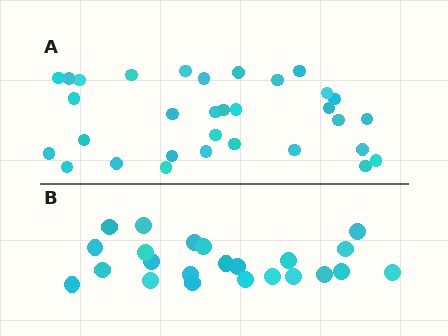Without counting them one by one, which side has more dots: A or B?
Region A (the top region) has more dots.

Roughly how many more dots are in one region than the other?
Region A has roughly 8 or so more dots than region B.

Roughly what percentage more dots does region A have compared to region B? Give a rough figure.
About 40% more.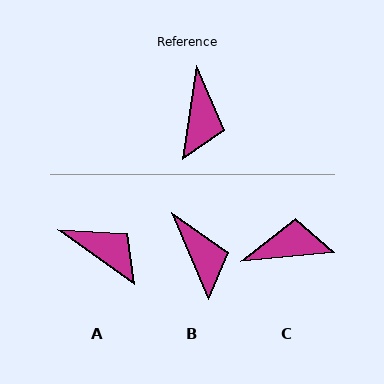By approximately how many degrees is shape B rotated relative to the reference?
Approximately 32 degrees counter-clockwise.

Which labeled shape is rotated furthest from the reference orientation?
C, about 104 degrees away.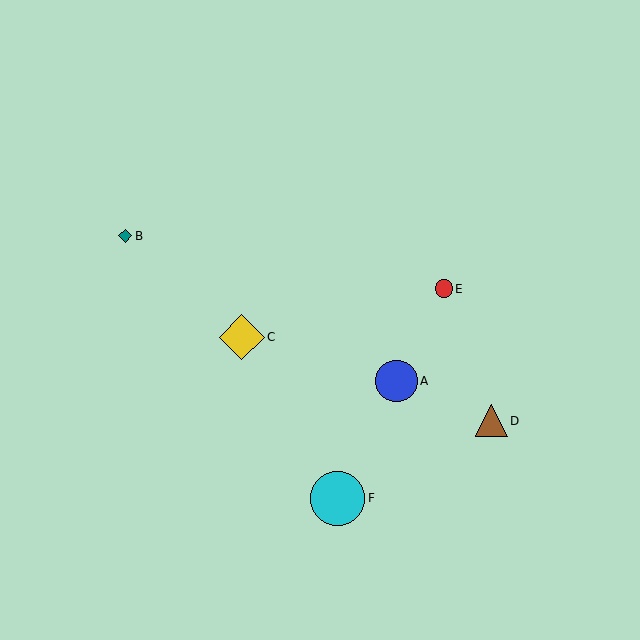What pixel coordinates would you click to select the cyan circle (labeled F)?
Click at (338, 498) to select the cyan circle F.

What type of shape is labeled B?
Shape B is a teal diamond.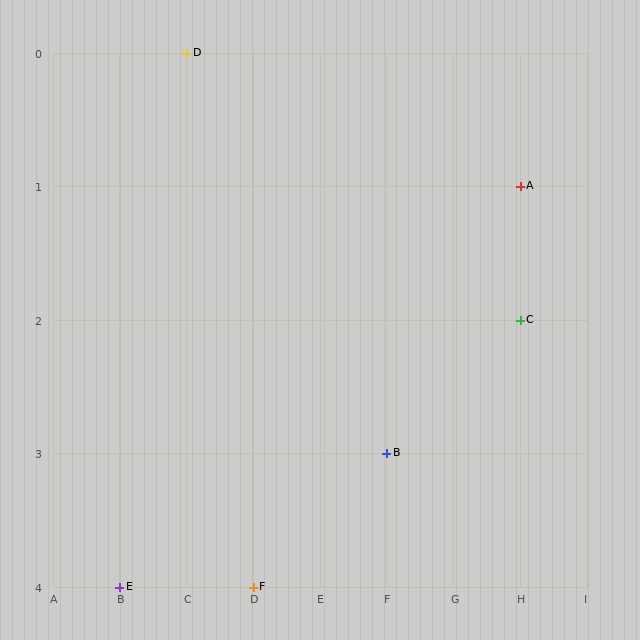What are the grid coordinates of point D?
Point D is at grid coordinates (C, 0).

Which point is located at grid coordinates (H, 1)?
Point A is at (H, 1).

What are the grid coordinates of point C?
Point C is at grid coordinates (H, 2).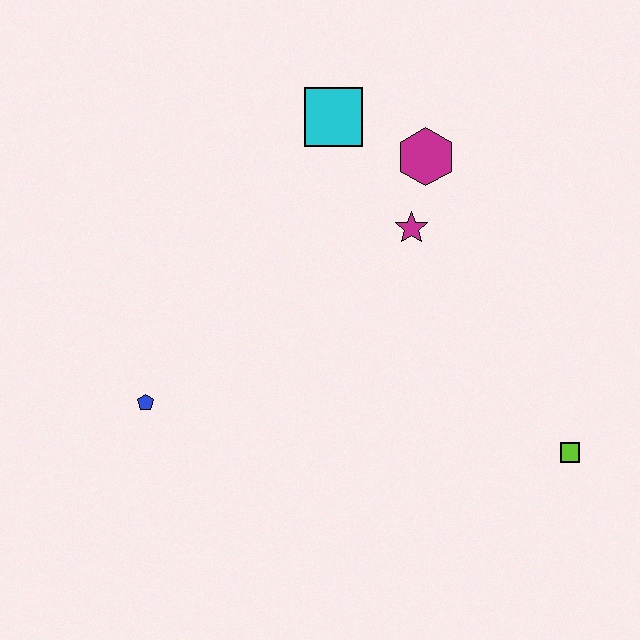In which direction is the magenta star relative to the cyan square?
The magenta star is below the cyan square.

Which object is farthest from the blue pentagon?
The lime square is farthest from the blue pentagon.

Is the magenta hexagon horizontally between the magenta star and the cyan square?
No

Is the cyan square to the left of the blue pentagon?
No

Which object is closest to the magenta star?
The magenta hexagon is closest to the magenta star.